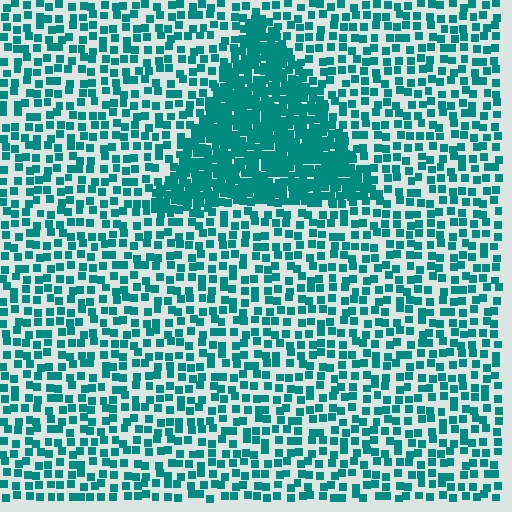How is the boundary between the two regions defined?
The boundary is defined by a change in element density (approximately 2.5x ratio). All elements are the same color, size, and shape.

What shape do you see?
I see a triangle.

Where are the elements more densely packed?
The elements are more densely packed inside the triangle boundary.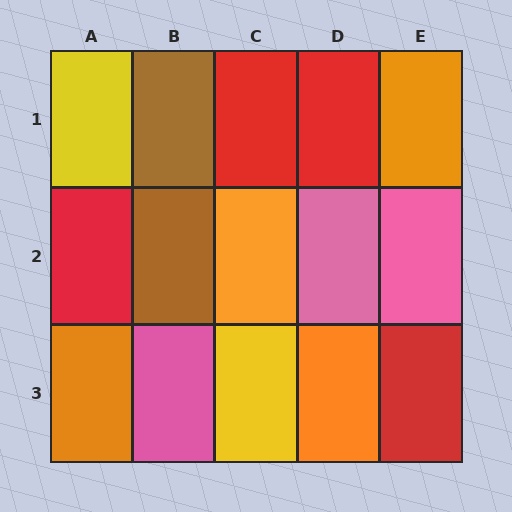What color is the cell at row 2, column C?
Orange.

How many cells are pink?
3 cells are pink.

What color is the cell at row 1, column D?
Red.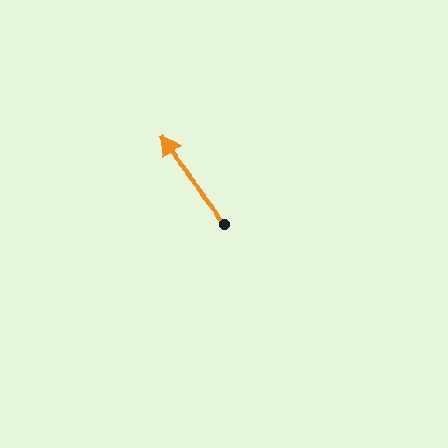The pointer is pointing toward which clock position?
Roughly 11 o'clock.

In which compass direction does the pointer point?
Northwest.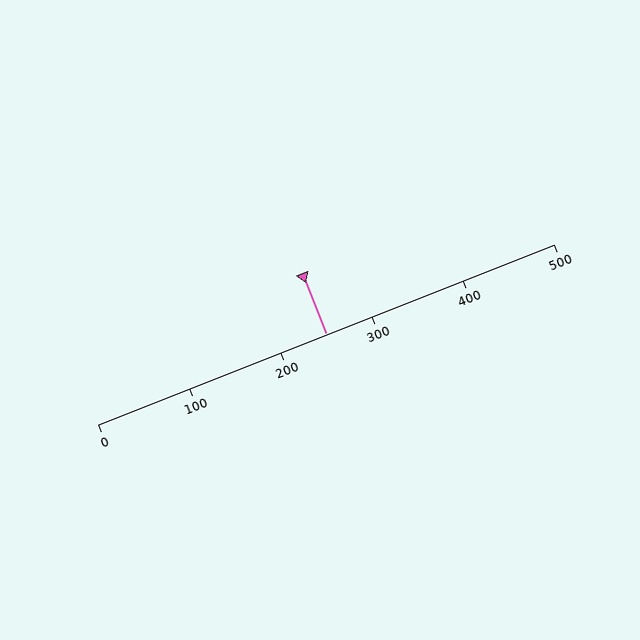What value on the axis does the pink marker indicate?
The marker indicates approximately 250.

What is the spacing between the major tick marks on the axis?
The major ticks are spaced 100 apart.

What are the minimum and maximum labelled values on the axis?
The axis runs from 0 to 500.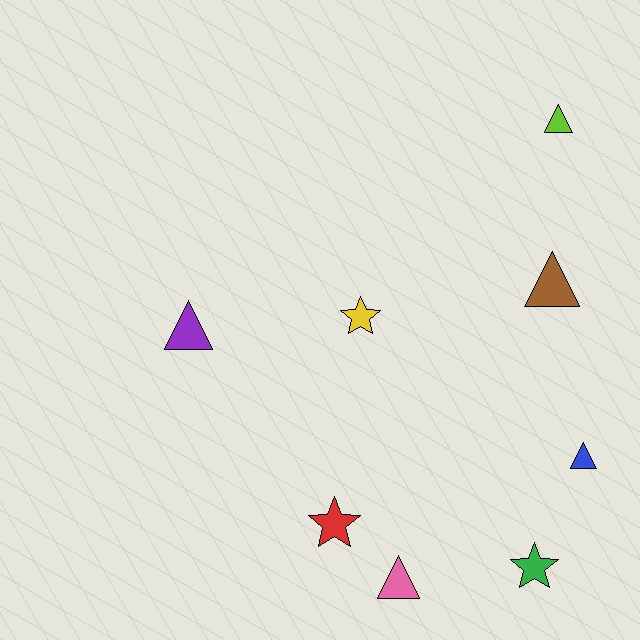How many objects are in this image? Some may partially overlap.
There are 8 objects.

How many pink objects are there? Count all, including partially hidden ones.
There is 1 pink object.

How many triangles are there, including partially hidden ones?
There are 5 triangles.